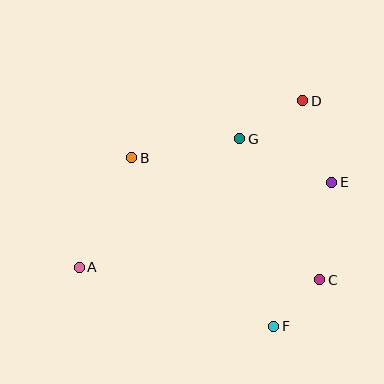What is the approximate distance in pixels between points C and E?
The distance between C and E is approximately 98 pixels.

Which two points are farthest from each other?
Points A and D are farthest from each other.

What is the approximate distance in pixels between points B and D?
The distance between B and D is approximately 180 pixels.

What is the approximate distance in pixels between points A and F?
The distance between A and F is approximately 203 pixels.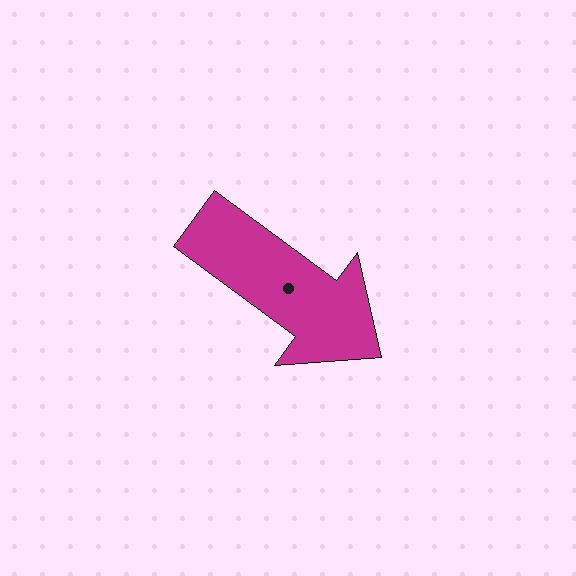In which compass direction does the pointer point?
Southeast.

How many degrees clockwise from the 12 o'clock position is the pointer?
Approximately 126 degrees.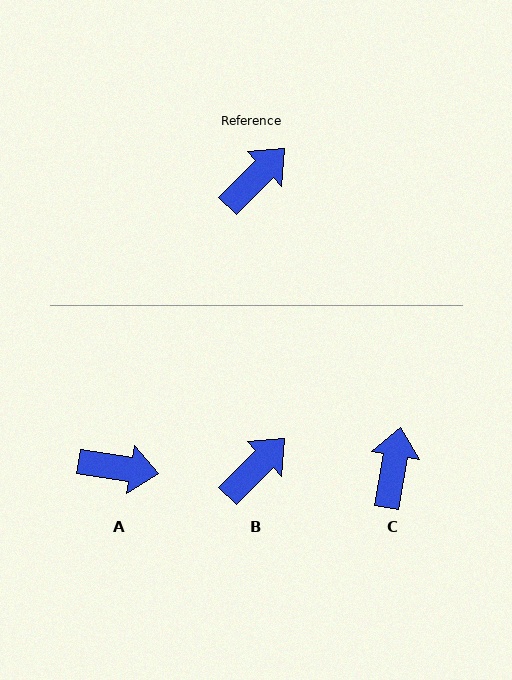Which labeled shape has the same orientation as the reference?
B.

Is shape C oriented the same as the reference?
No, it is off by about 35 degrees.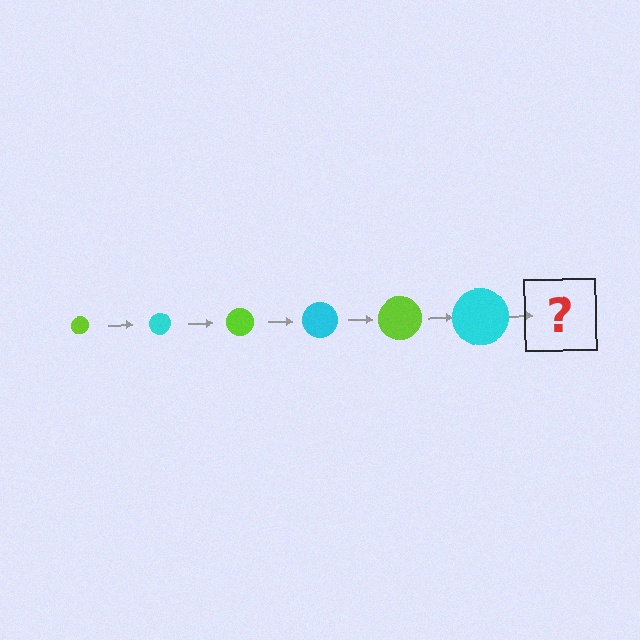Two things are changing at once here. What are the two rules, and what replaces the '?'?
The two rules are that the circle grows larger each step and the color cycles through lime and cyan. The '?' should be a lime circle, larger than the previous one.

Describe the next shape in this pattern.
It should be a lime circle, larger than the previous one.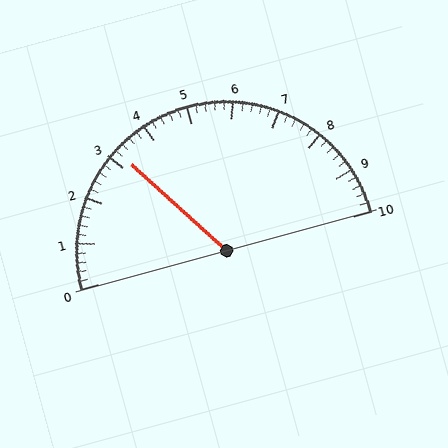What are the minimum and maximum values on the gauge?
The gauge ranges from 0 to 10.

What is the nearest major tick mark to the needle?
The nearest major tick mark is 3.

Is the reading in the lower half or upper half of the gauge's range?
The reading is in the lower half of the range (0 to 10).